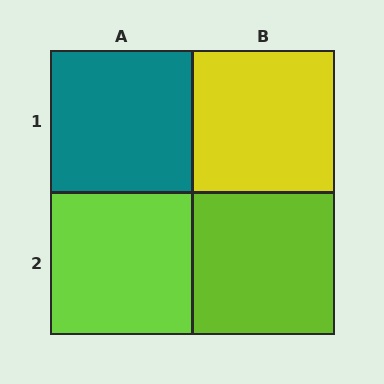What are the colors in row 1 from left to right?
Teal, yellow.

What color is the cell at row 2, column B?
Lime.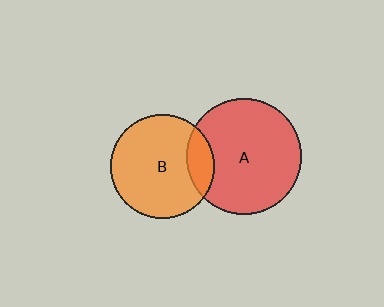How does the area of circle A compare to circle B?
Approximately 1.3 times.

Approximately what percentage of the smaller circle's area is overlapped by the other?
Approximately 15%.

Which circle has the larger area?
Circle A (red).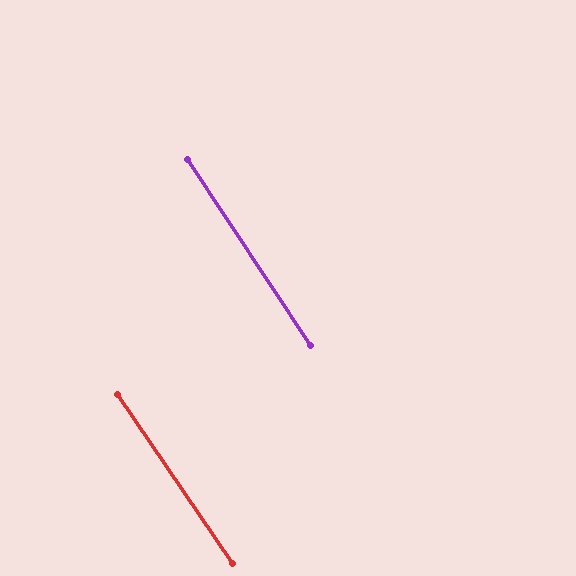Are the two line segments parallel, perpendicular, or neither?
Parallel — their directions differ by only 0.8°.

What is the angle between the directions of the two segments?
Approximately 1 degree.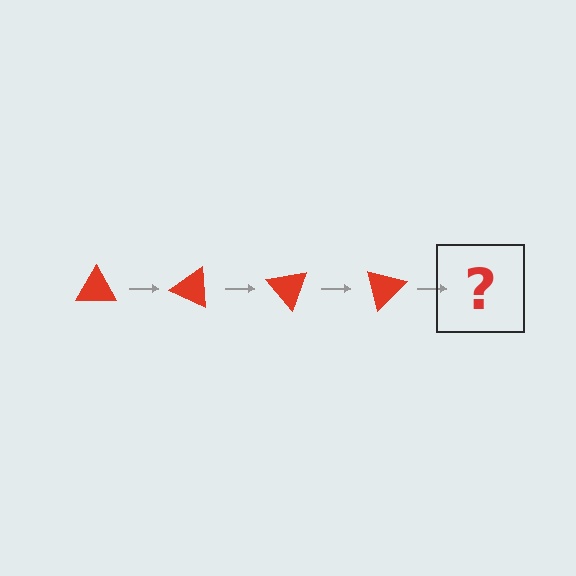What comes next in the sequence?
The next element should be a red triangle rotated 100 degrees.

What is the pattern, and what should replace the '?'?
The pattern is that the triangle rotates 25 degrees each step. The '?' should be a red triangle rotated 100 degrees.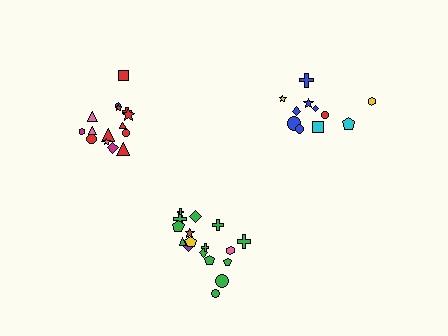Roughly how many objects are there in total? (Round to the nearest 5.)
Roughly 45 objects in total.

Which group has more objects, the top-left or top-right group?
The top-left group.